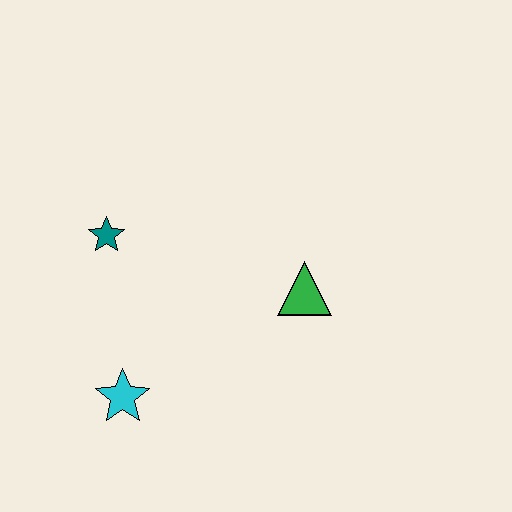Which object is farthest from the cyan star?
The green triangle is farthest from the cyan star.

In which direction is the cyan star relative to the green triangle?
The cyan star is to the left of the green triangle.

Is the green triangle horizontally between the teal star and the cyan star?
No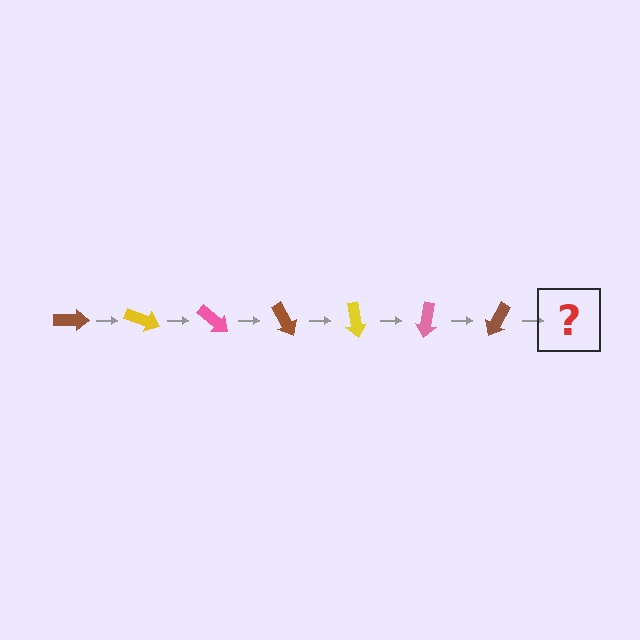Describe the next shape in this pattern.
It should be a yellow arrow, rotated 140 degrees from the start.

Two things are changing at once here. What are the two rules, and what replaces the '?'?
The two rules are that it rotates 20 degrees each step and the color cycles through brown, yellow, and pink. The '?' should be a yellow arrow, rotated 140 degrees from the start.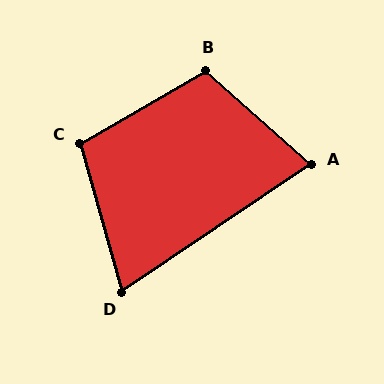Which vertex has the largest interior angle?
B, at approximately 108 degrees.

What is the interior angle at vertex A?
Approximately 76 degrees (acute).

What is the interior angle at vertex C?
Approximately 104 degrees (obtuse).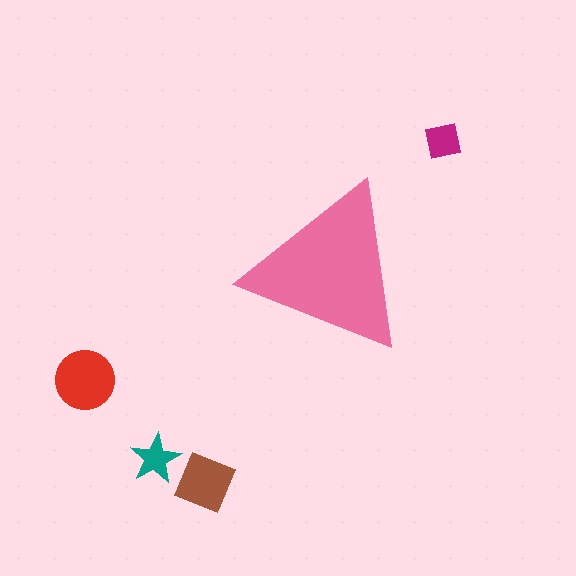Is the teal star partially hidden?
No, the teal star is fully visible.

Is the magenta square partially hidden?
No, the magenta square is fully visible.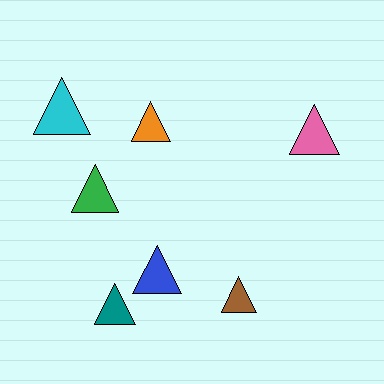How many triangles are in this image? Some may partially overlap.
There are 7 triangles.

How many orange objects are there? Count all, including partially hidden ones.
There is 1 orange object.